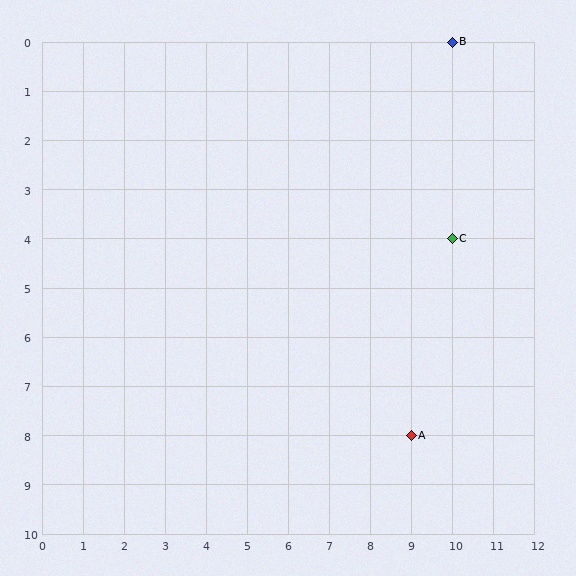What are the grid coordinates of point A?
Point A is at grid coordinates (9, 8).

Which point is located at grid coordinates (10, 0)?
Point B is at (10, 0).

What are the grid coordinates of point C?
Point C is at grid coordinates (10, 4).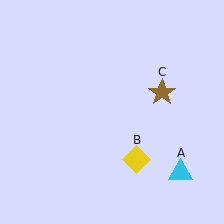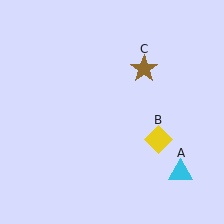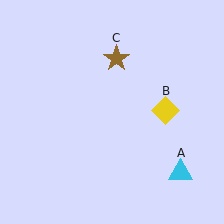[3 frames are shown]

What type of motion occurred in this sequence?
The yellow diamond (object B), brown star (object C) rotated counterclockwise around the center of the scene.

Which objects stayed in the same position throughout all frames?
Cyan triangle (object A) remained stationary.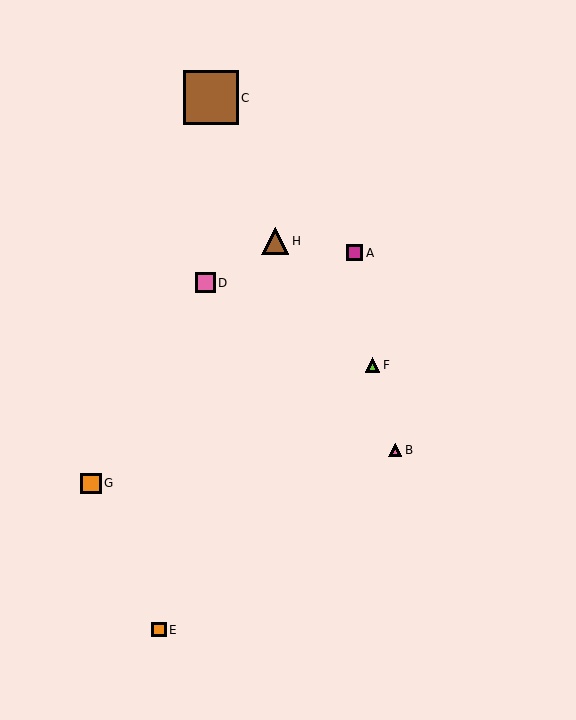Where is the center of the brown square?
The center of the brown square is at (211, 98).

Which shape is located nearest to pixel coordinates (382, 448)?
The pink triangle (labeled B) at (395, 450) is nearest to that location.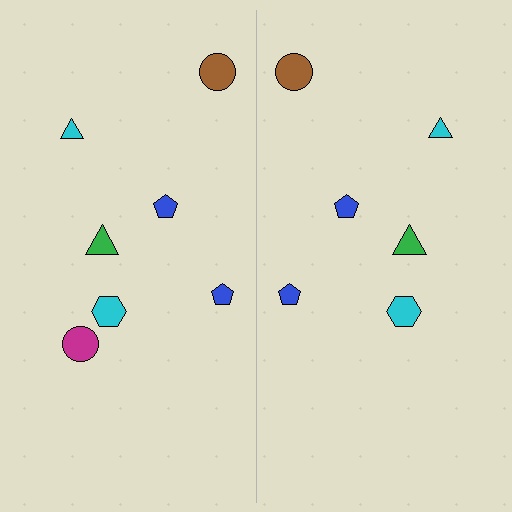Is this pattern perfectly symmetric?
No, the pattern is not perfectly symmetric. A magenta circle is missing from the right side.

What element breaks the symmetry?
A magenta circle is missing from the right side.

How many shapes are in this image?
There are 13 shapes in this image.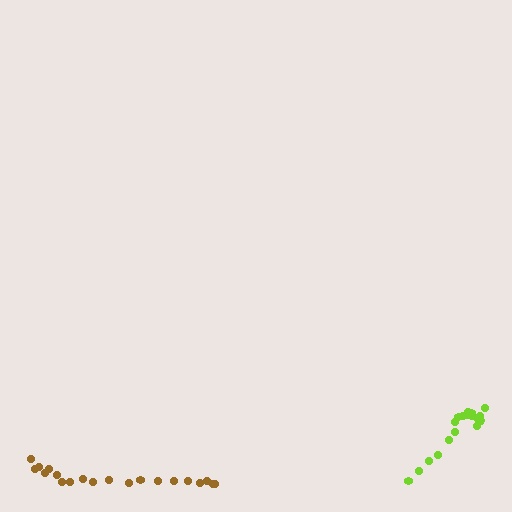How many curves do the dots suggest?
There are 2 distinct paths.